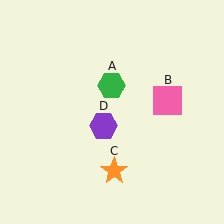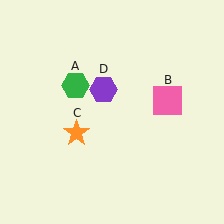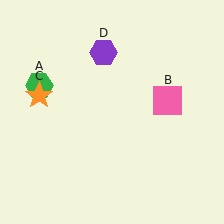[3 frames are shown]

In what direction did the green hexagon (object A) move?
The green hexagon (object A) moved left.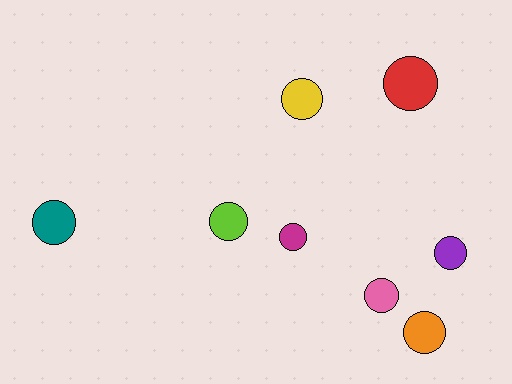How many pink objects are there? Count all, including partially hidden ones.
There is 1 pink object.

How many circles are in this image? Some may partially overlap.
There are 8 circles.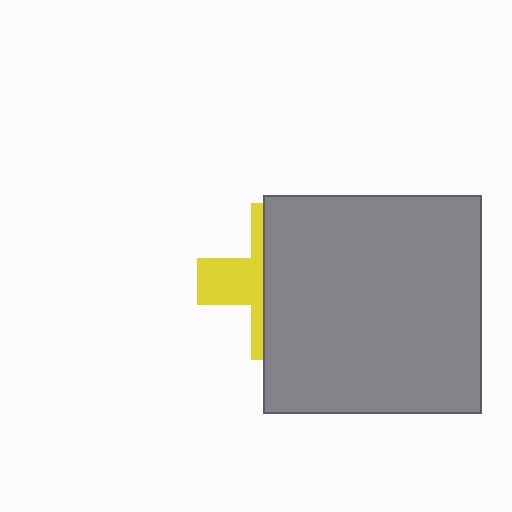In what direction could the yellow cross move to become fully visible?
The yellow cross could move left. That would shift it out from behind the gray square entirely.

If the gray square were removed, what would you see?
You would see the complete yellow cross.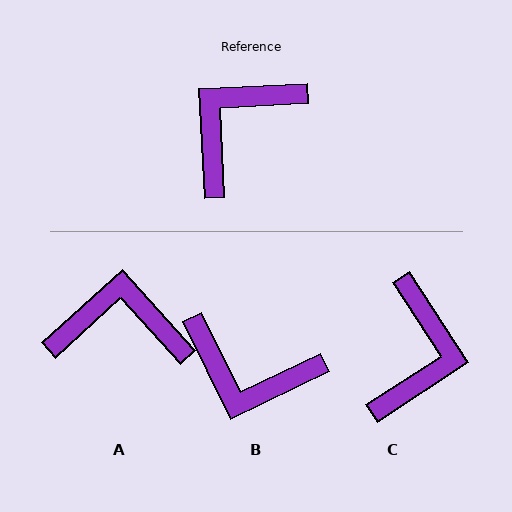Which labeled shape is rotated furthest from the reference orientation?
C, about 150 degrees away.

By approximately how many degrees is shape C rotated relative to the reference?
Approximately 150 degrees clockwise.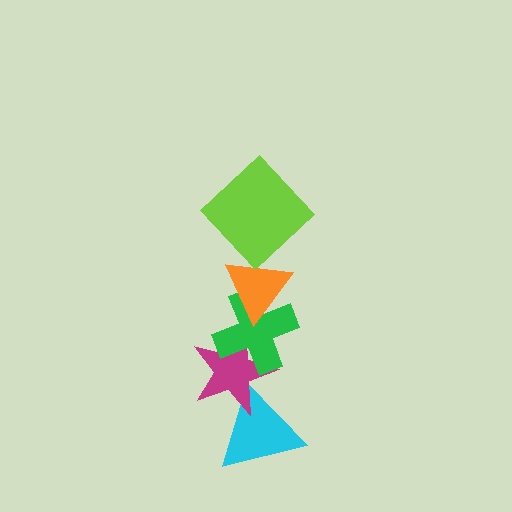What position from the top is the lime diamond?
The lime diamond is 1st from the top.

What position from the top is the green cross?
The green cross is 3rd from the top.